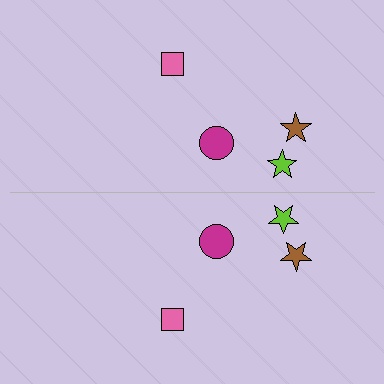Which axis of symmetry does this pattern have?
The pattern has a horizontal axis of symmetry running through the center of the image.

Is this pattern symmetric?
Yes, this pattern has bilateral (reflection) symmetry.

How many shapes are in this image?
There are 8 shapes in this image.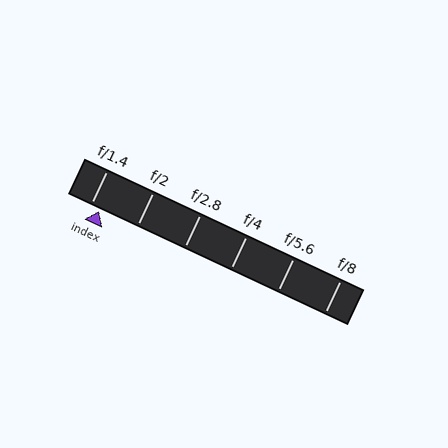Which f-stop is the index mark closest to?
The index mark is closest to f/1.4.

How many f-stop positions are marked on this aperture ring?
There are 6 f-stop positions marked.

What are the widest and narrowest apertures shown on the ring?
The widest aperture shown is f/1.4 and the narrowest is f/8.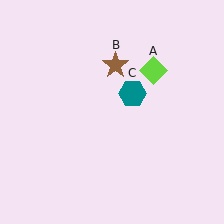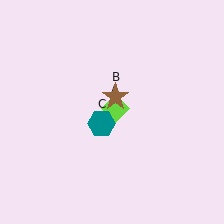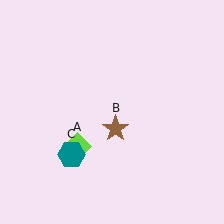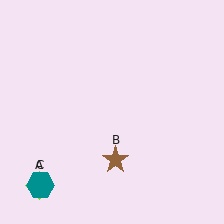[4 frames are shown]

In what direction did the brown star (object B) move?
The brown star (object B) moved down.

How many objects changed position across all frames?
3 objects changed position: lime diamond (object A), brown star (object B), teal hexagon (object C).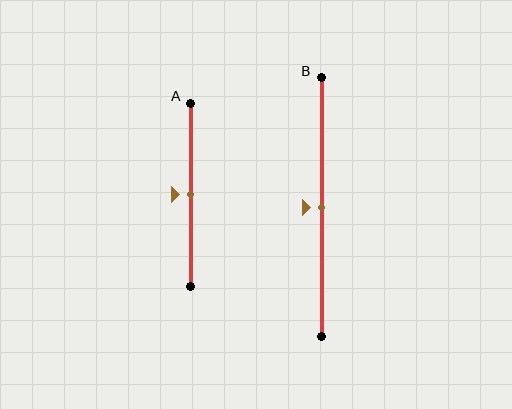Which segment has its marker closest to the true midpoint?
Segment A has its marker closest to the true midpoint.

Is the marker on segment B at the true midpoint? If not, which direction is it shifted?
Yes, the marker on segment B is at the true midpoint.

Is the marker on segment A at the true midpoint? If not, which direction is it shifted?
Yes, the marker on segment A is at the true midpoint.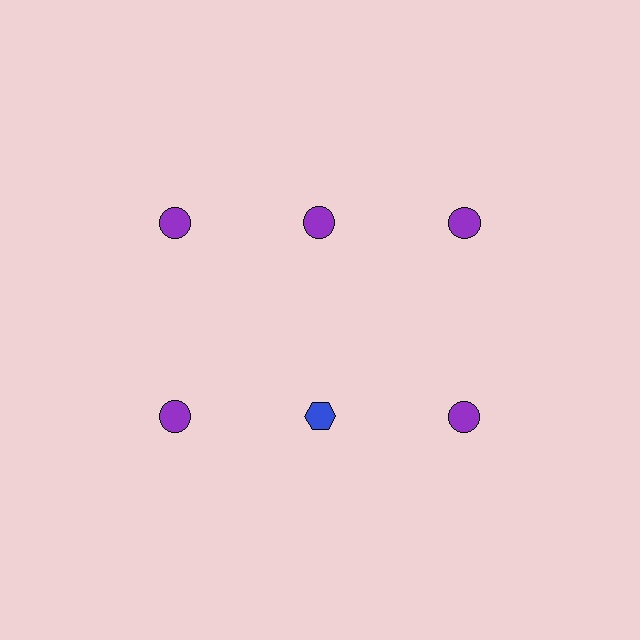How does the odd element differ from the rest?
It differs in both color (blue instead of purple) and shape (hexagon instead of circle).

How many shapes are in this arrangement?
There are 6 shapes arranged in a grid pattern.